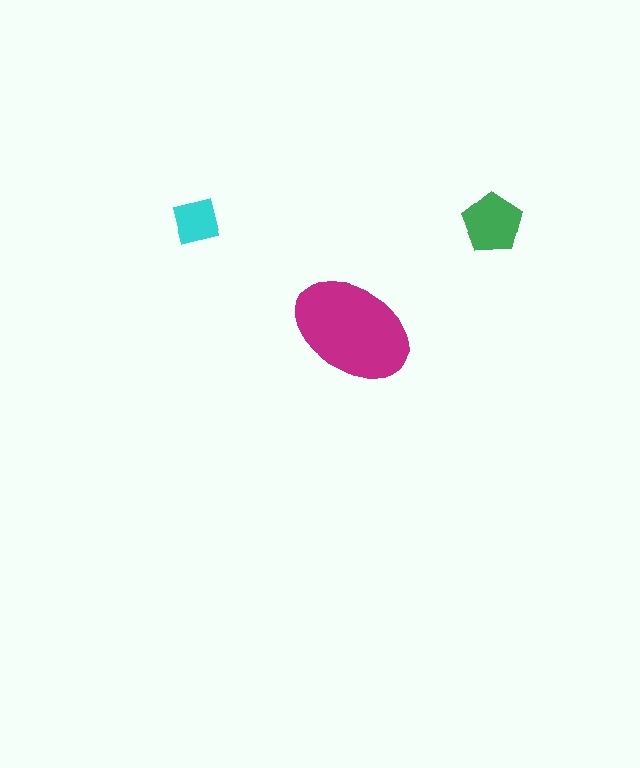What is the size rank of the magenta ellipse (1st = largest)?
1st.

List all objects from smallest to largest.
The cyan square, the green pentagon, the magenta ellipse.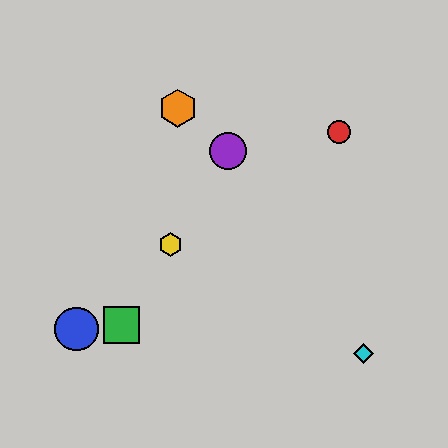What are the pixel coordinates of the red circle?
The red circle is at (339, 132).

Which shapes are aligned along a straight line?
The green square, the yellow hexagon, the purple circle are aligned along a straight line.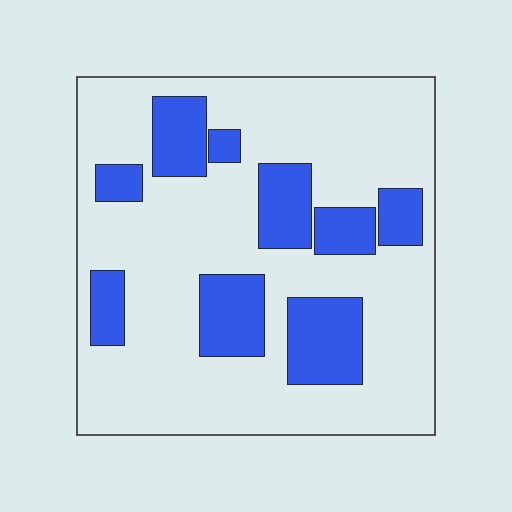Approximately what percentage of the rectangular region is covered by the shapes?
Approximately 25%.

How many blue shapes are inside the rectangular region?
9.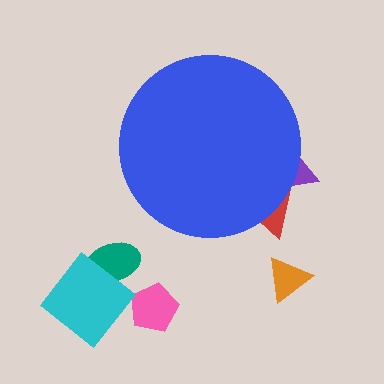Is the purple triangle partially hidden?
Yes, the purple triangle is partially hidden behind the blue circle.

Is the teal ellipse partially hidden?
No, the teal ellipse is fully visible.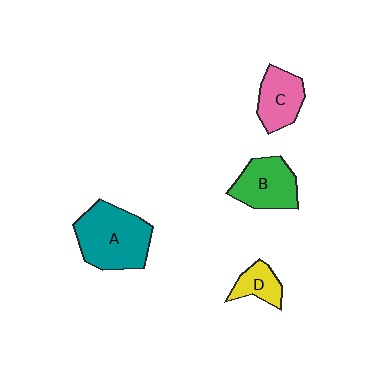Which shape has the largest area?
Shape A (teal).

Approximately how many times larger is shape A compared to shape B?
Approximately 1.5 times.